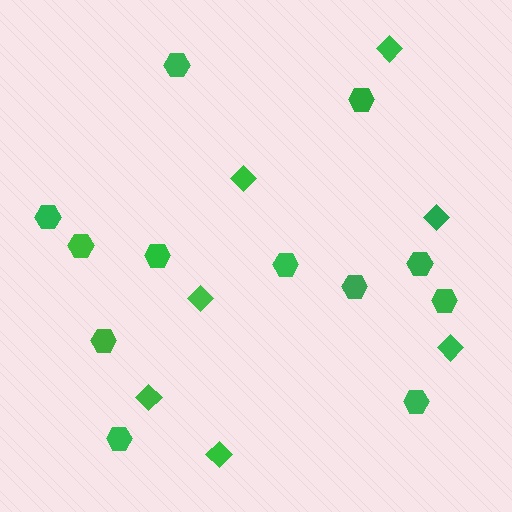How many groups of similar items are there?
There are 2 groups: one group of diamonds (7) and one group of hexagons (12).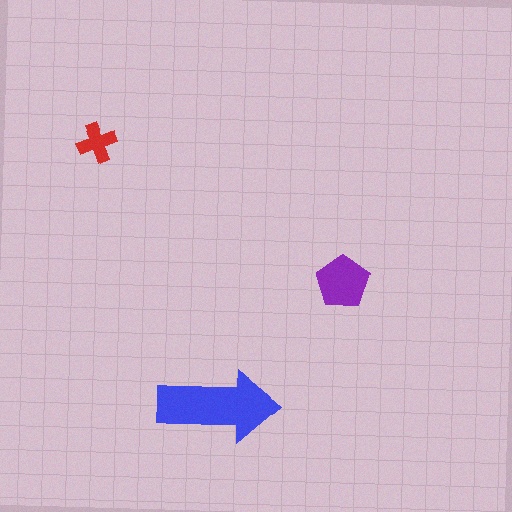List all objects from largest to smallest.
The blue arrow, the purple pentagon, the red cross.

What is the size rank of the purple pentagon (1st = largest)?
2nd.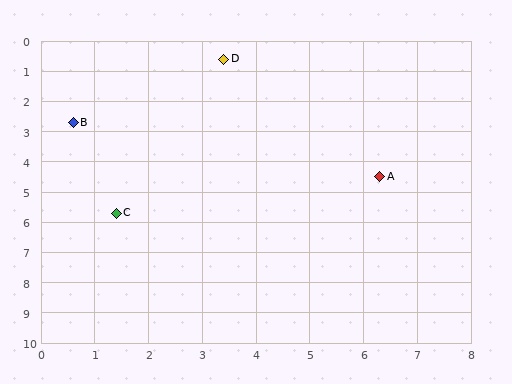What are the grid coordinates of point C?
Point C is at approximately (1.4, 5.7).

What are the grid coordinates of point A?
Point A is at approximately (6.3, 4.5).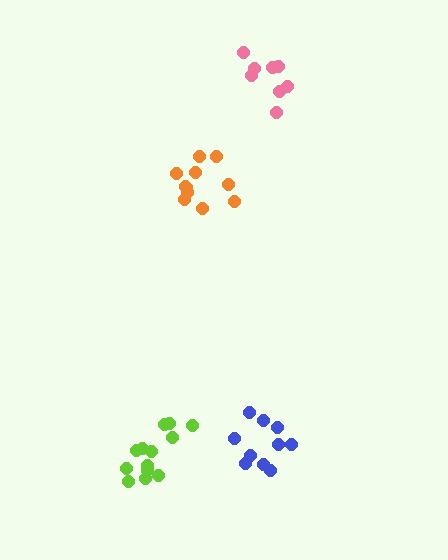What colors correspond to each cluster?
The clusters are colored: pink, orange, blue, lime.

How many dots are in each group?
Group 1: 8 dots, Group 2: 11 dots, Group 3: 10 dots, Group 4: 13 dots (42 total).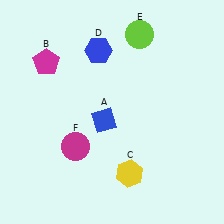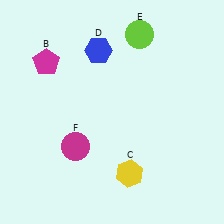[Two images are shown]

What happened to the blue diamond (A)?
The blue diamond (A) was removed in Image 2. It was in the bottom-left area of Image 1.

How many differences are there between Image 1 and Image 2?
There is 1 difference between the two images.